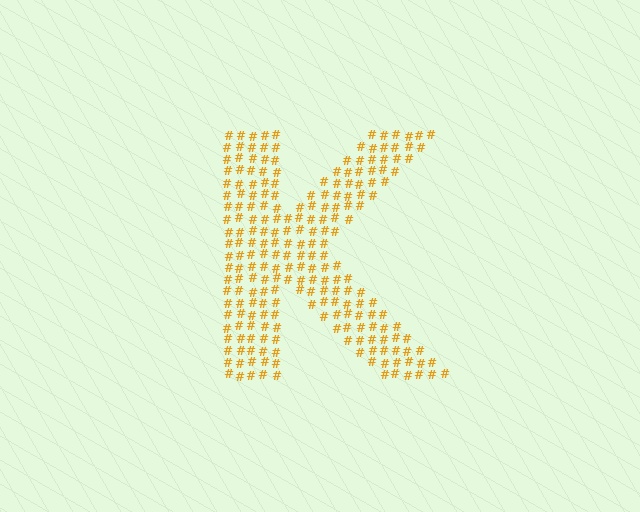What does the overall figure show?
The overall figure shows the letter K.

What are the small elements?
The small elements are hash symbols.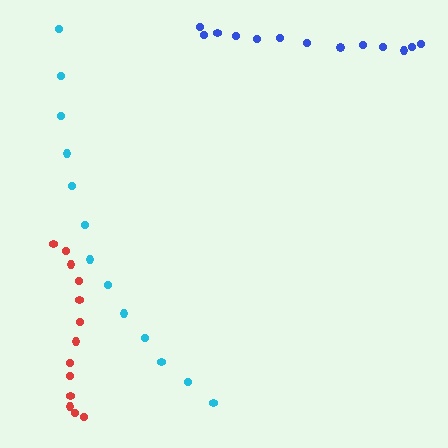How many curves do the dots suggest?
There are 3 distinct paths.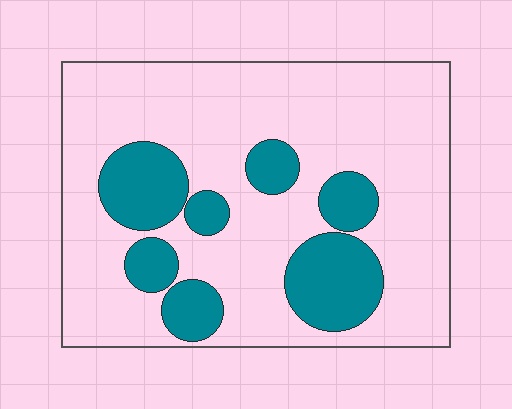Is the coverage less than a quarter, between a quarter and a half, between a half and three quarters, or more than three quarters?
Less than a quarter.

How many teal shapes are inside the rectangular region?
7.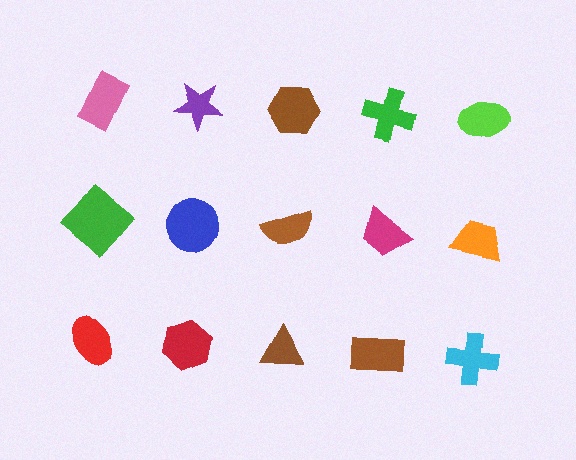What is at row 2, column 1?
A green diamond.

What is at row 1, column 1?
A pink rectangle.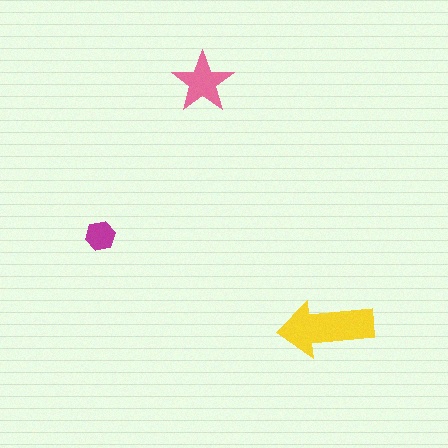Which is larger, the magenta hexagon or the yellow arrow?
The yellow arrow.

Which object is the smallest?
The magenta hexagon.